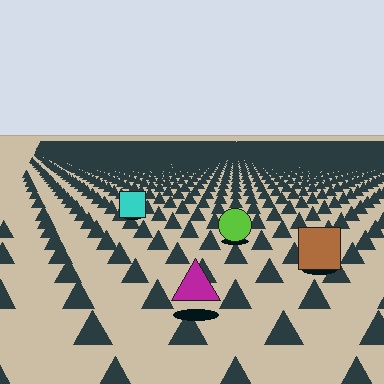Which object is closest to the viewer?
The magenta triangle is closest. The texture marks near it are larger and more spread out.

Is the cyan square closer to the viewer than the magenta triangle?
No. The magenta triangle is closer — you can tell from the texture gradient: the ground texture is coarser near it.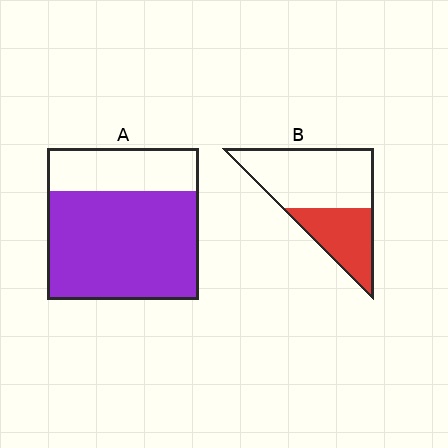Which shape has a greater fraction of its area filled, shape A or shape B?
Shape A.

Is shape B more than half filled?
No.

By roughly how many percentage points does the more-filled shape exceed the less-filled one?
By roughly 35 percentage points (A over B).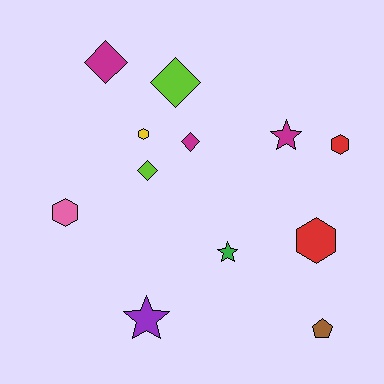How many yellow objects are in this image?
There is 1 yellow object.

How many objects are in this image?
There are 12 objects.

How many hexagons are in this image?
There are 4 hexagons.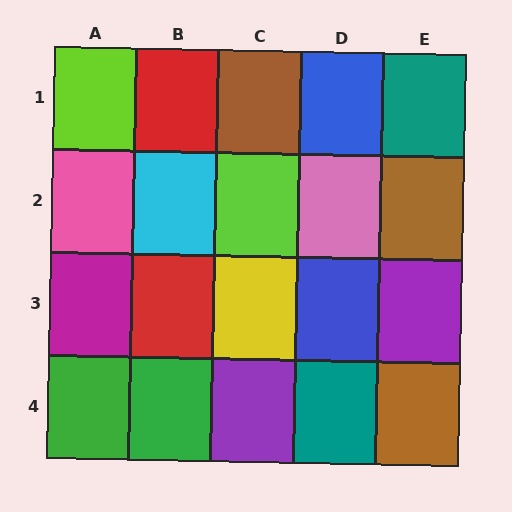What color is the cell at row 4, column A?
Green.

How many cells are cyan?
1 cell is cyan.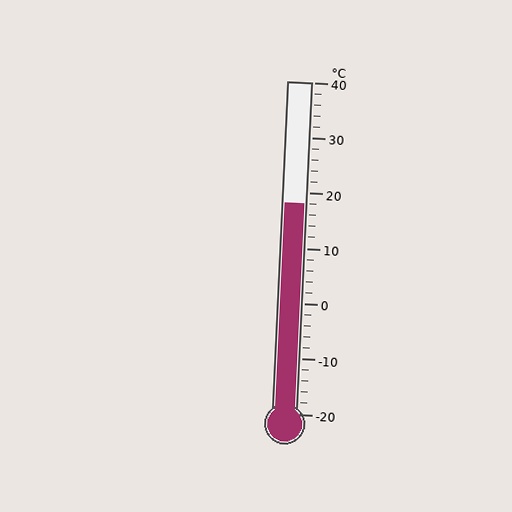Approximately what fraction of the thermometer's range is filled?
The thermometer is filled to approximately 65% of its range.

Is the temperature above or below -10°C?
The temperature is above -10°C.